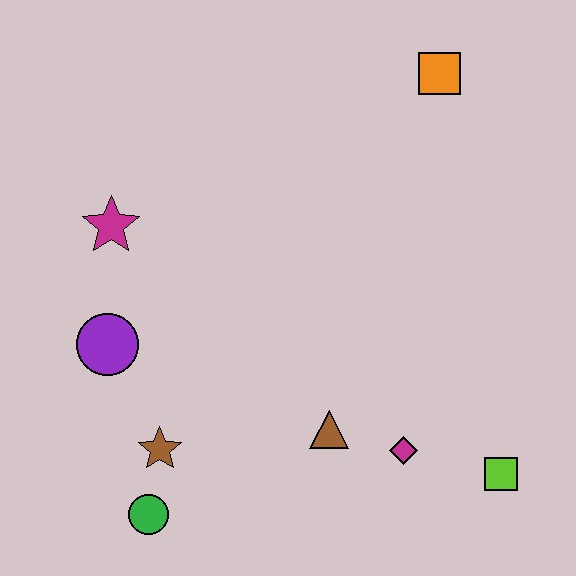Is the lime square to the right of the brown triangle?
Yes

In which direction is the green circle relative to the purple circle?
The green circle is below the purple circle.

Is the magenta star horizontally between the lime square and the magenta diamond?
No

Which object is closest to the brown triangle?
The magenta diamond is closest to the brown triangle.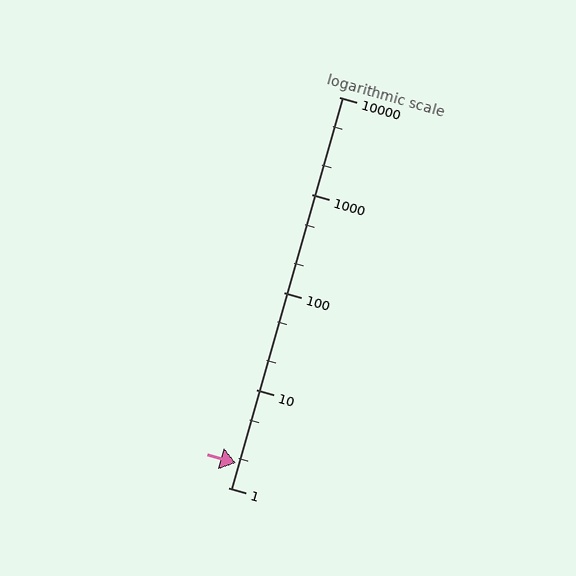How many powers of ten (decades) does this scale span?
The scale spans 4 decades, from 1 to 10000.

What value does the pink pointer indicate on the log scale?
The pointer indicates approximately 1.8.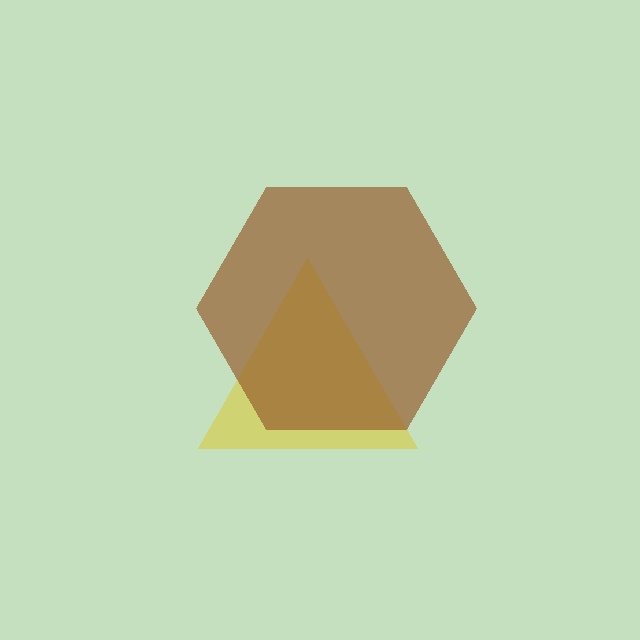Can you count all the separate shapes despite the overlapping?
Yes, there are 2 separate shapes.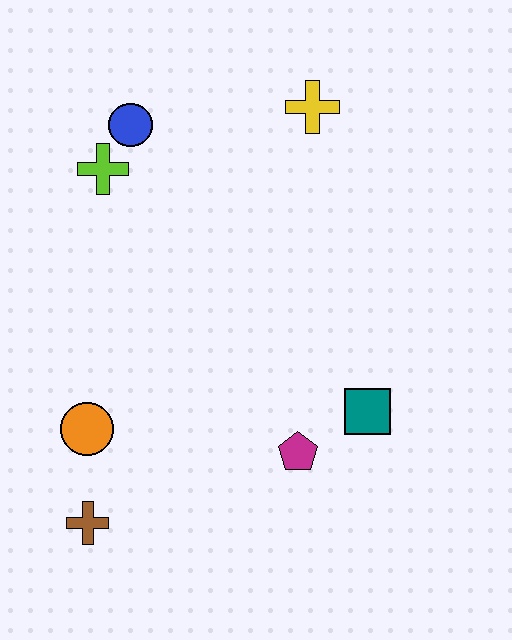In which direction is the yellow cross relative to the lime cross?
The yellow cross is to the right of the lime cross.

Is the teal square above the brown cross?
Yes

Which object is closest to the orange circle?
The brown cross is closest to the orange circle.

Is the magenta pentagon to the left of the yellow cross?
Yes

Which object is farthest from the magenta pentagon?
The blue circle is farthest from the magenta pentagon.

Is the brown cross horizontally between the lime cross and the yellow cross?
No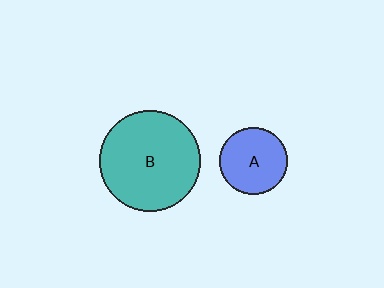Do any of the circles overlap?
No, none of the circles overlap.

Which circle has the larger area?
Circle B (teal).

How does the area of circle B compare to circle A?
Approximately 2.2 times.